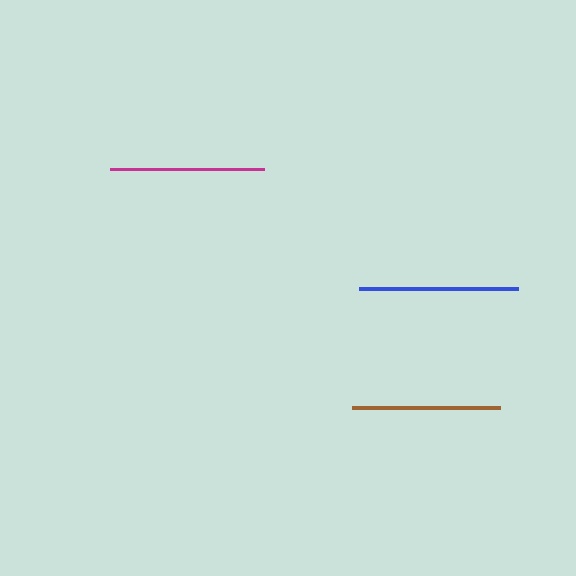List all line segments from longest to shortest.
From longest to shortest: blue, magenta, brown.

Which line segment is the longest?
The blue line is the longest at approximately 159 pixels.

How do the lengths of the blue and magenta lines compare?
The blue and magenta lines are approximately the same length.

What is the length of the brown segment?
The brown segment is approximately 148 pixels long.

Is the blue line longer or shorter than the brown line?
The blue line is longer than the brown line.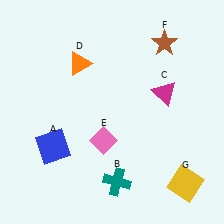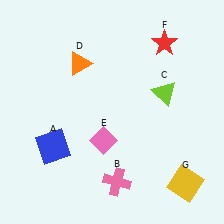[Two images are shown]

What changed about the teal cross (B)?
In Image 1, B is teal. In Image 2, it changed to pink.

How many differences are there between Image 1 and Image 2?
There are 3 differences between the two images.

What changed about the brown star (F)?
In Image 1, F is brown. In Image 2, it changed to red.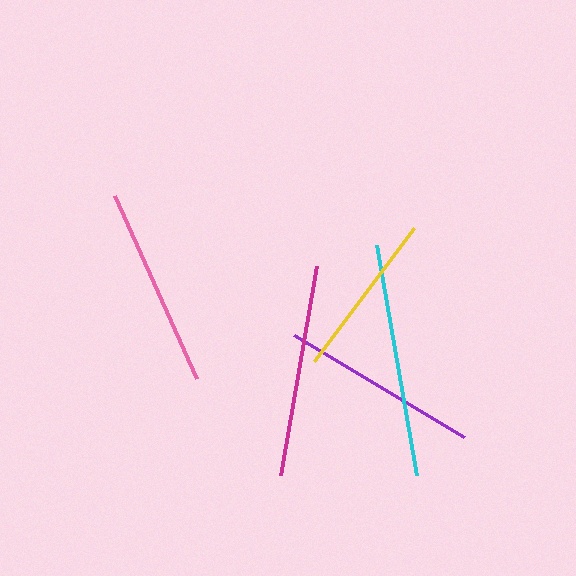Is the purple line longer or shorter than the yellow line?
The purple line is longer than the yellow line.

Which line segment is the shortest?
The yellow line is the shortest at approximately 167 pixels.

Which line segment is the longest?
The cyan line is the longest at approximately 234 pixels.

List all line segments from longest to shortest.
From longest to shortest: cyan, magenta, pink, purple, yellow.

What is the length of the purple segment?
The purple segment is approximately 198 pixels long.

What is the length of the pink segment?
The pink segment is approximately 200 pixels long.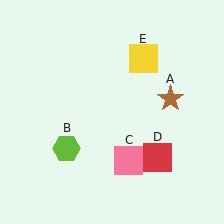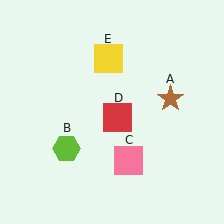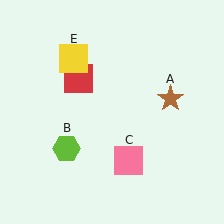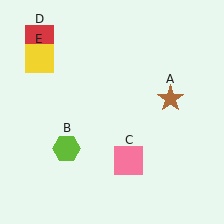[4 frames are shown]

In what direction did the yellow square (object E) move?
The yellow square (object E) moved left.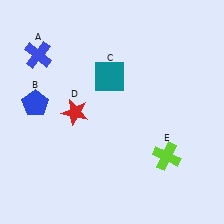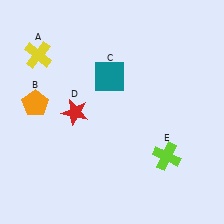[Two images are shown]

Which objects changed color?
A changed from blue to yellow. B changed from blue to orange.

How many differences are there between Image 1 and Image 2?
There are 2 differences between the two images.